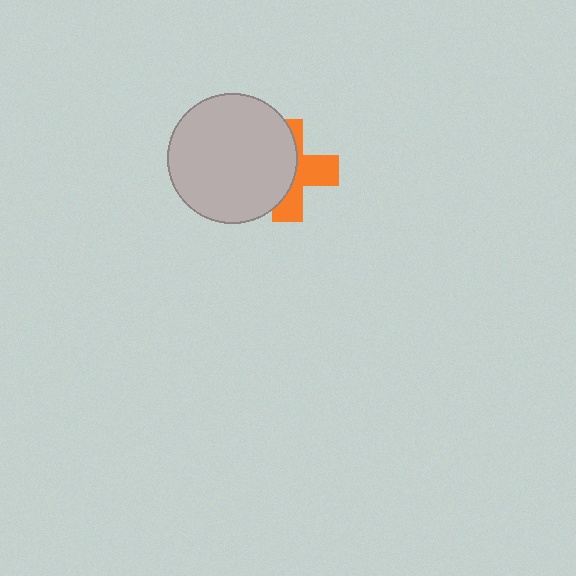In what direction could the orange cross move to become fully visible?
The orange cross could move right. That would shift it out from behind the light gray circle entirely.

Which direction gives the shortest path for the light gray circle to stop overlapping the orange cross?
Moving left gives the shortest separation.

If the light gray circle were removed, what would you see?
You would see the complete orange cross.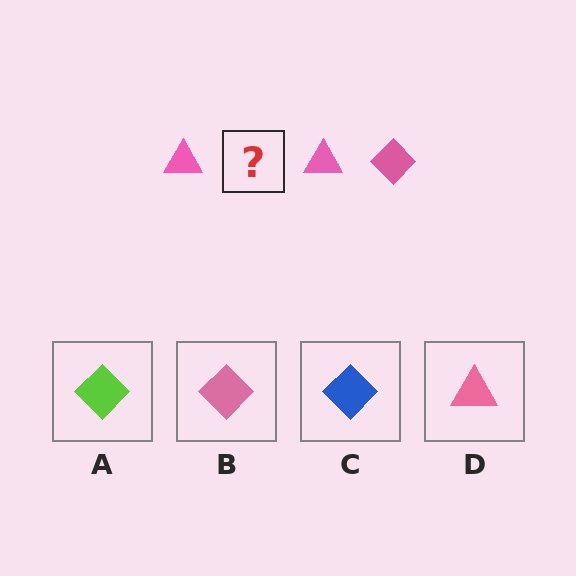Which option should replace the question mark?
Option B.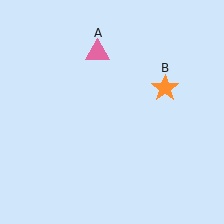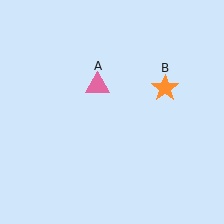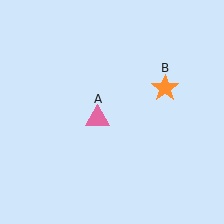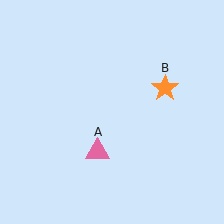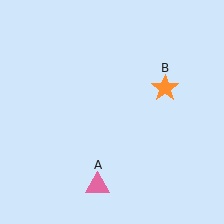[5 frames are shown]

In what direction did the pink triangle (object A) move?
The pink triangle (object A) moved down.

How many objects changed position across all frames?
1 object changed position: pink triangle (object A).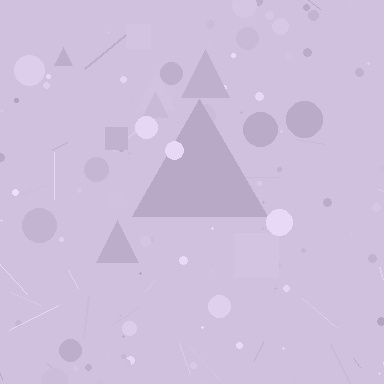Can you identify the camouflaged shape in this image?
The camouflaged shape is a triangle.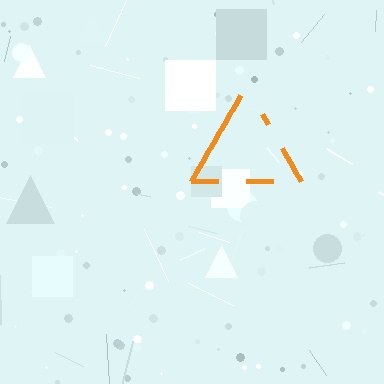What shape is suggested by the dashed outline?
The dashed outline suggests a triangle.